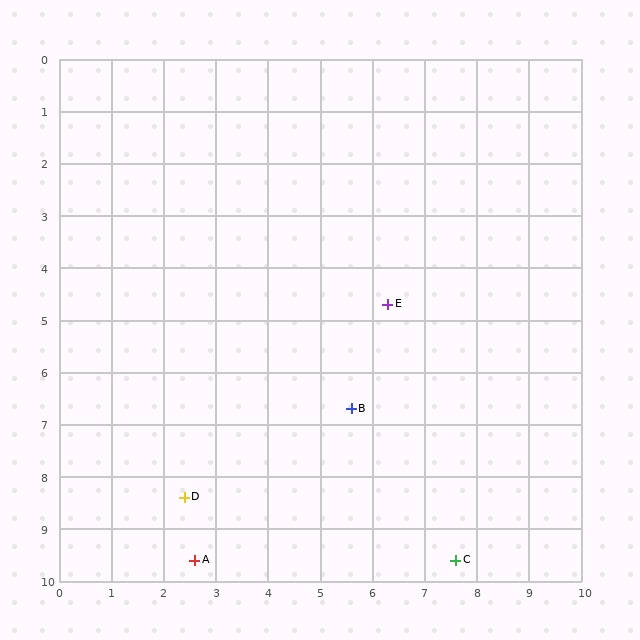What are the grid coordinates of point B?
Point B is at approximately (5.6, 6.7).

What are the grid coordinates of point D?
Point D is at approximately (2.4, 8.4).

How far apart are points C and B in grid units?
Points C and B are about 3.5 grid units apart.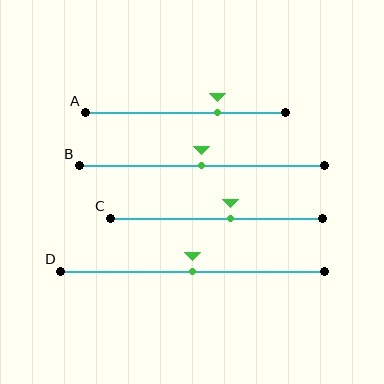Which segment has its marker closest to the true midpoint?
Segment B has its marker closest to the true midpoint.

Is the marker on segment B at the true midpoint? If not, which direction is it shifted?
Yes, the marker on segment B is at the true midpoint.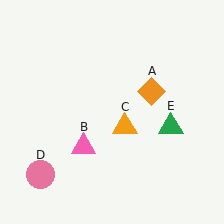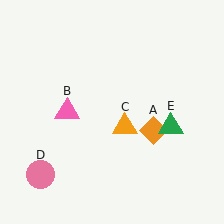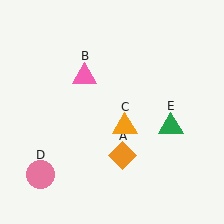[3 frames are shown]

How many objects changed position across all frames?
2 objects changed position: orange diamond (object A), pink triangle (object B).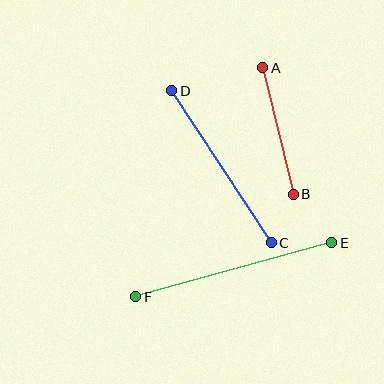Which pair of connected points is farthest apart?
Points E and F are farthest apart.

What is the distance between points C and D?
The distance is approximately 182 pixels.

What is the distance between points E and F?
The distance is approximately 203 pixels.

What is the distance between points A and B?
The distance is approximately 130 pixels.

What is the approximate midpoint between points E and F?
The midpoint is at approximately (234, 270) pixels.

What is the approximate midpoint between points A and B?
The midpoint is at approximately (278, 131) pixels.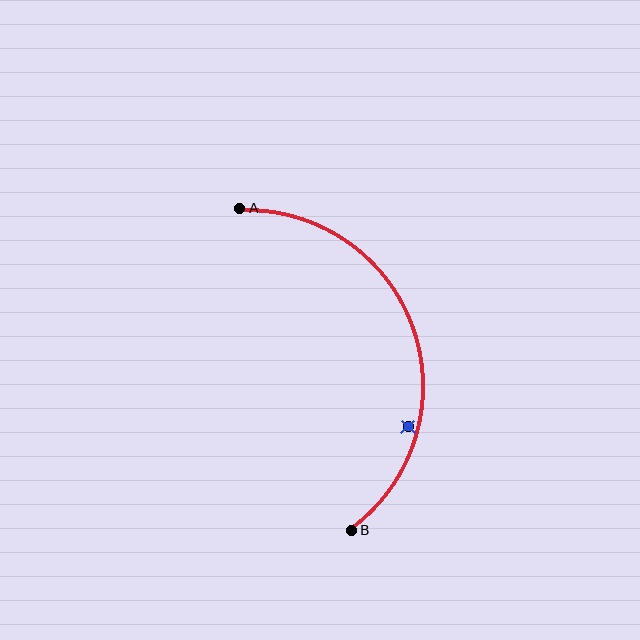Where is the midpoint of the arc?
The arc midpoint is the point on the curve farthest from the straight line joining A and B. It sits to the right of that line.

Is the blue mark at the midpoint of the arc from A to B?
No — the blue mark does not lie on the arc at all. It sits slightly inside the curve.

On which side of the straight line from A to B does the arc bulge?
The arc bulges to the right of the straight line connecting A and B.